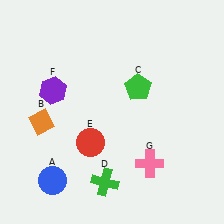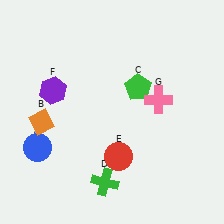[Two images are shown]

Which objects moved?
The objects that moved are: the blue circle (A), the red circle (E), the pink cross (G).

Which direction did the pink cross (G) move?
The pink cross (G) moved up.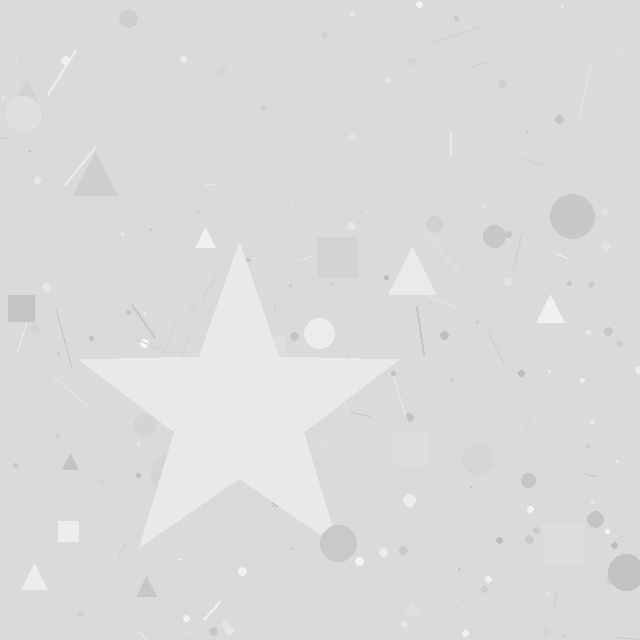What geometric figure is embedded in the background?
A star is embedded in the background.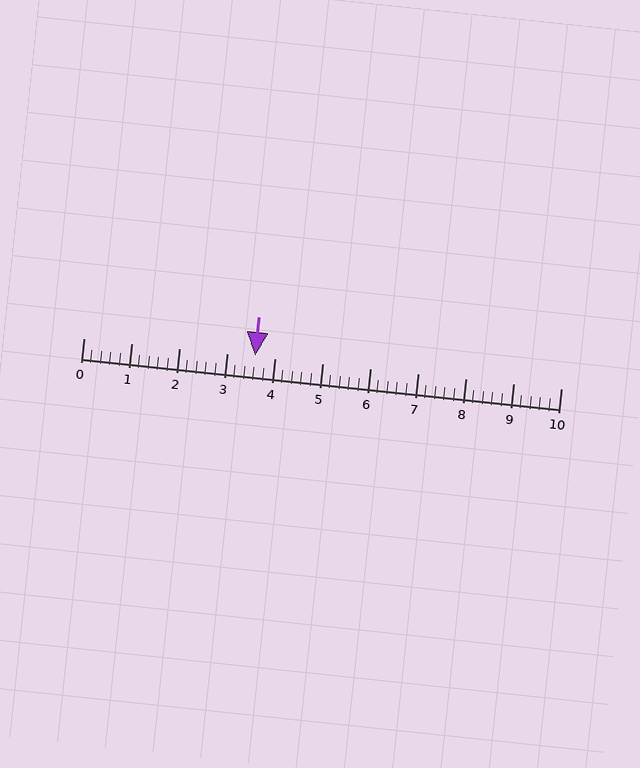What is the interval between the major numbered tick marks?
The major tick marks are spaced 1 units apart.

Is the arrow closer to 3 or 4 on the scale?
The arrow is closer to 4.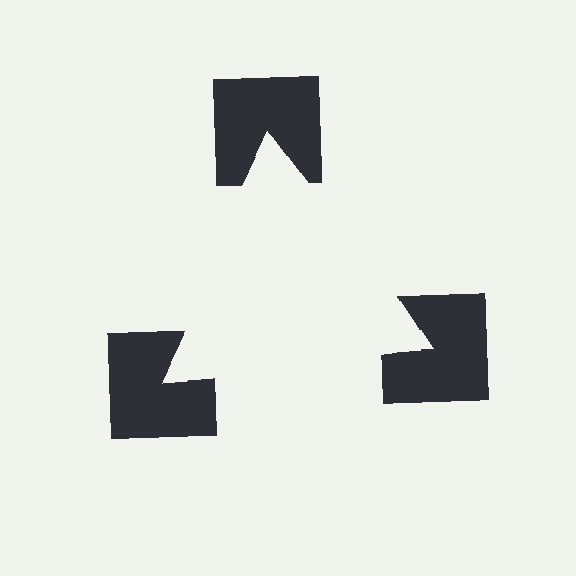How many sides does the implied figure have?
3 sides.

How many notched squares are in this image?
There are 3 — one at each vertex of the illusory triangle.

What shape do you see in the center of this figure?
An illusory triangle — its edges are inferred from the aligned wedge cuts in the notched squares, not physically drawn.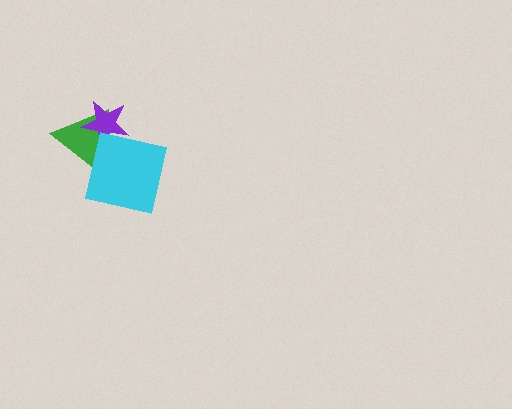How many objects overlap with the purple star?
1 object overlaps with the purple star.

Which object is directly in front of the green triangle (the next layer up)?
The purple star is directly in front of the green triangle.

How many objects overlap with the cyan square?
1 object overlaps with the cyan square.